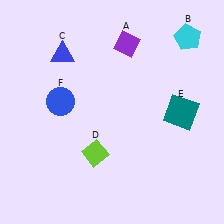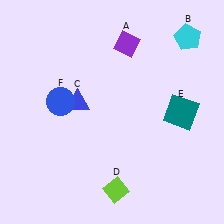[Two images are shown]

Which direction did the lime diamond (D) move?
The lime diamond (D) moved down.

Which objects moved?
The objects that moved are: the blue triangle (C), the lime diamond (D).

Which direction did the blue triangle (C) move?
The blue triangle (C) moved down.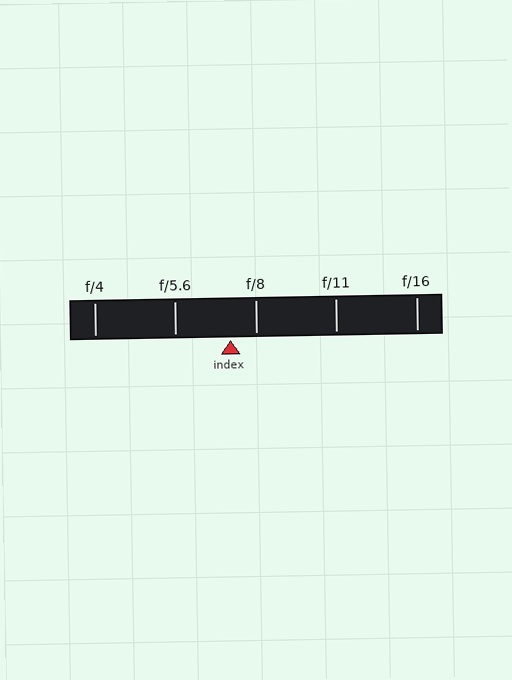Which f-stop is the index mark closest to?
The index mark is closest to f/8.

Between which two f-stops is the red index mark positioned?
The index mark is between f/5.6 and f/8.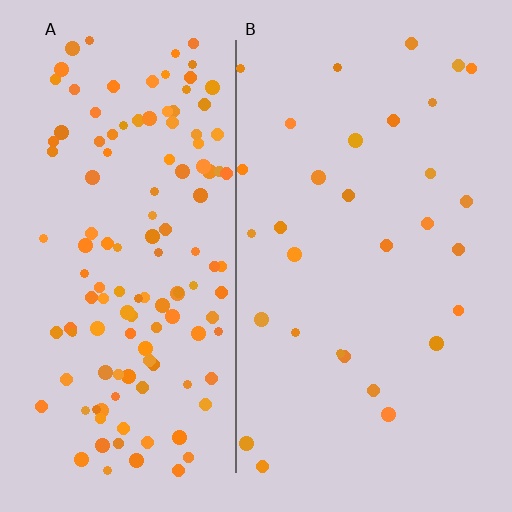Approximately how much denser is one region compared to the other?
Approximately 4.2× — region A over region B.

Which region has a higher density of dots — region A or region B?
A (the left).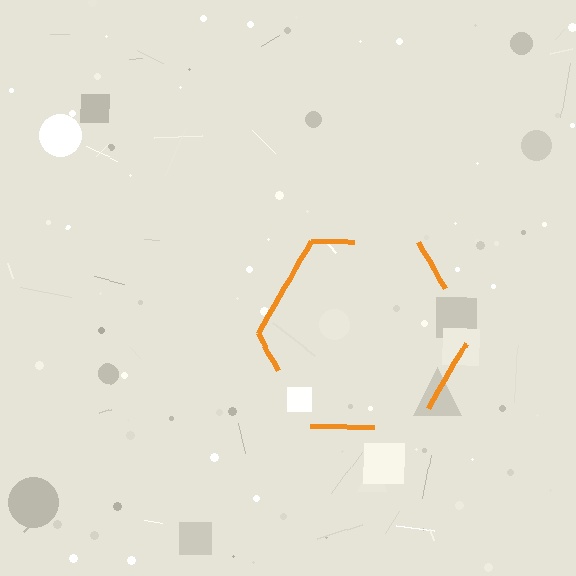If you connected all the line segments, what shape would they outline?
They would outline a hexagon.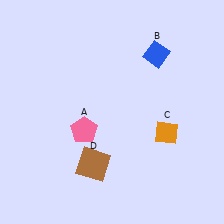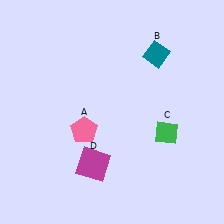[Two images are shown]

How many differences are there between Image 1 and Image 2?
There are 3 differences between the two images.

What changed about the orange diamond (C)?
In Image 1, C is orange. In Image 2, it changed to green.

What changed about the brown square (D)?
In Image 1, D is brown. In Image 2, it changed to magenta.